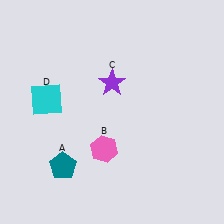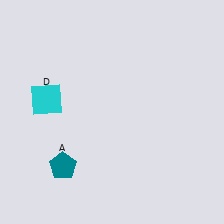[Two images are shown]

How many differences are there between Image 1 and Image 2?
There are 2 differences between the two images.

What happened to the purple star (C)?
The purple star (C) was removed in Image 2. It was in the top-right area of Image 1.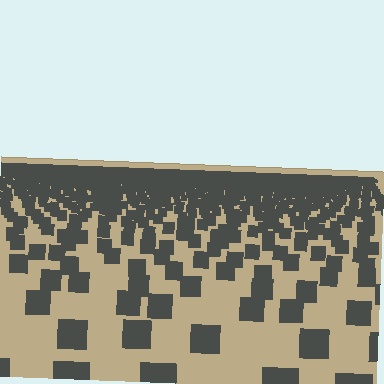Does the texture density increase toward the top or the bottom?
Density increases toward the top.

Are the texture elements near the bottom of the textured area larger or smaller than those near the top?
Larger. Near the bottom, elements are closer to the viewer and appear at a bigger on-screen size.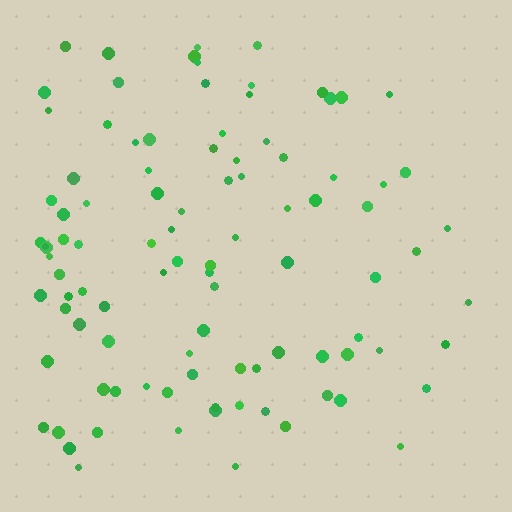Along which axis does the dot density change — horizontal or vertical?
Horizontal.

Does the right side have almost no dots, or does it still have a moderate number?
Still a moderate number, just noticeably fewer than the left.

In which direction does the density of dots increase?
From right to left, with the left side densest.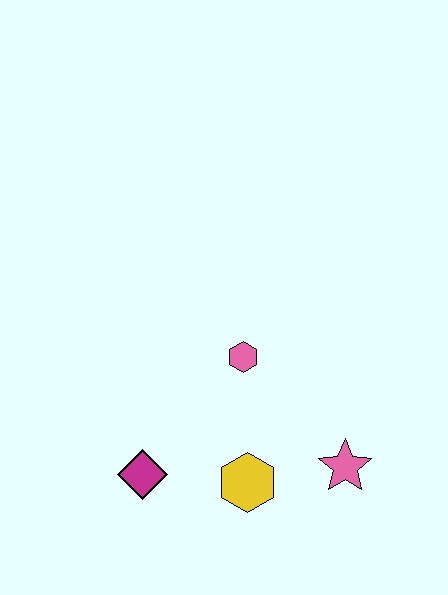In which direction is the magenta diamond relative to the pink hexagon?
The magenta diamond is below the pink hexagon.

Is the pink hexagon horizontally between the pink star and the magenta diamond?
Yes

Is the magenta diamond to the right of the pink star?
No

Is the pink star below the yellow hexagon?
No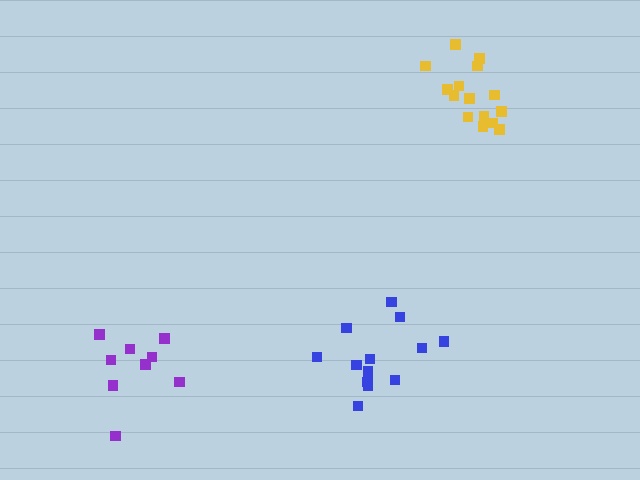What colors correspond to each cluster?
The clusters are colored: purple, blue, yellow.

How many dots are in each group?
Group 1: 9 dots, Group 2: 13 dots, Group 3: 15 dots (37 total).